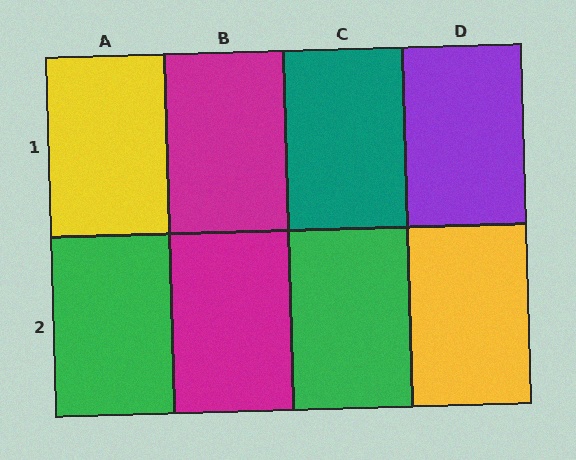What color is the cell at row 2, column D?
Yellow.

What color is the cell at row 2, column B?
Magenta.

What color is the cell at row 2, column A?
Green.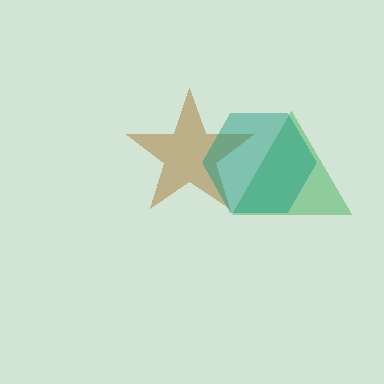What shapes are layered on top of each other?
The layered shapes are: a brown star, a green triangle, a teal hexagon.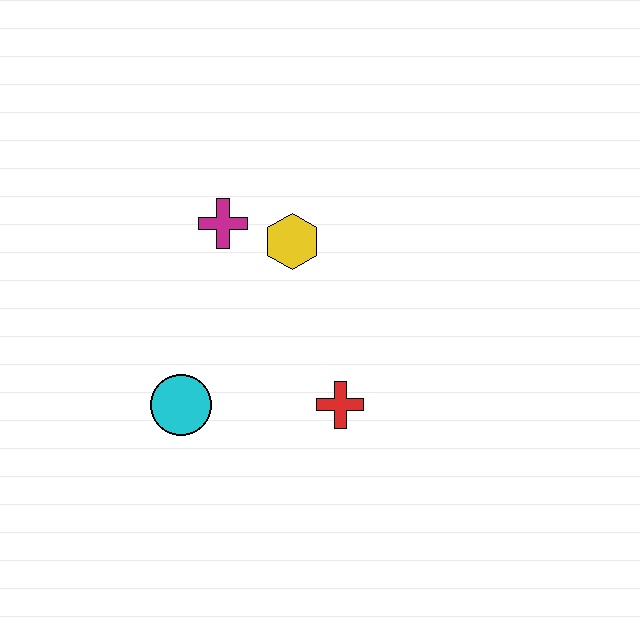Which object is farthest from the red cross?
The magenta cross is farthest from the red cross.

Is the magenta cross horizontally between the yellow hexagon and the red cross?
No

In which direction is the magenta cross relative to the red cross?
The magenta cross is above the red cross.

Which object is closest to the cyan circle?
The red cross is closest to the cyan circle.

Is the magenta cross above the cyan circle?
Yes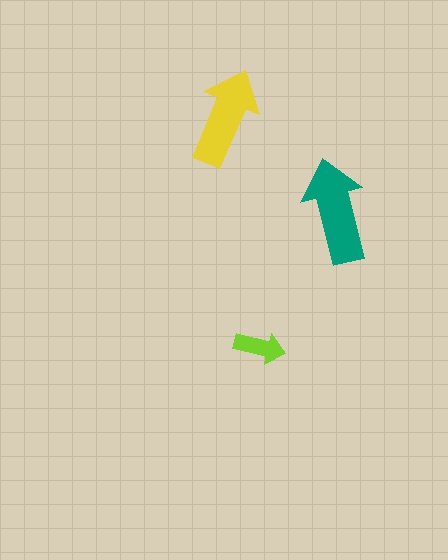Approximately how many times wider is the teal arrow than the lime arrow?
About 2 times wider.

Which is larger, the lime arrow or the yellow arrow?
The yellow one.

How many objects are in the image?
There are 3 objects in the image.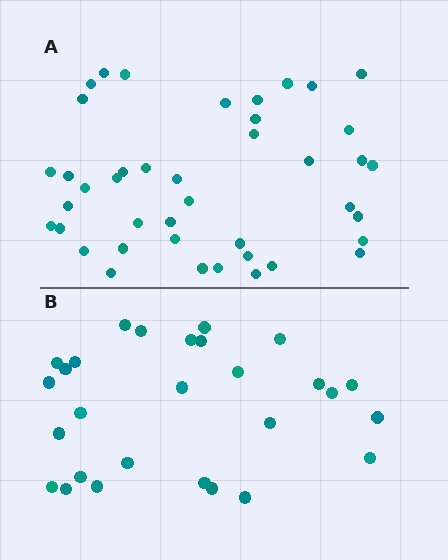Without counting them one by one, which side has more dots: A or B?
Region A (the top region) has more dots.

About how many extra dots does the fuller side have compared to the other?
Region A has approximately 15 more dots than region B.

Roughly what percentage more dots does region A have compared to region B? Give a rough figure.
About 50% more.